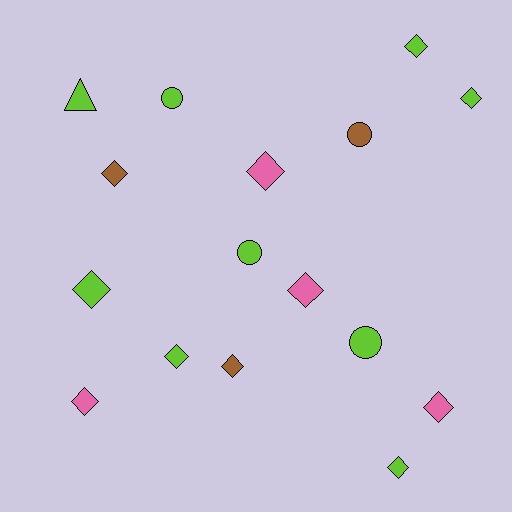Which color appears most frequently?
Lime, with 9 objects.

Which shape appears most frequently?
Diamond, with 11 objects.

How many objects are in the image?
There are 16 objects.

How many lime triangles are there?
There is 1 lime triangle.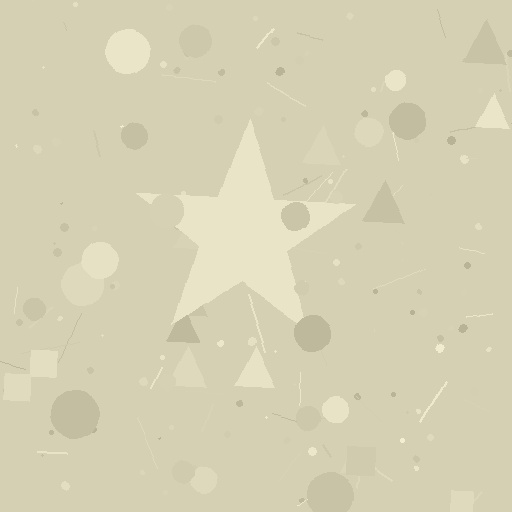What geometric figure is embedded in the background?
A star is embedded in the background.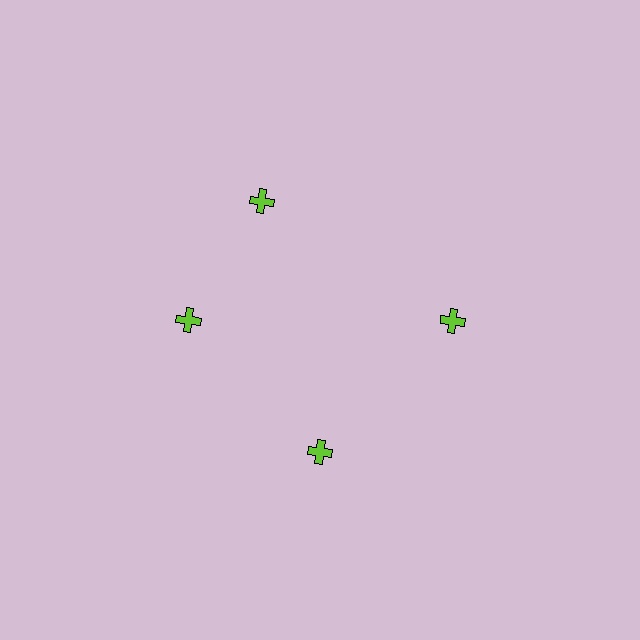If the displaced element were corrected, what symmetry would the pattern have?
It would have 4-fold rotational symmetry — the pattern would map onto itself every 90 degrees.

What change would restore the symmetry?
The symmetry would be restored by rotating it back into even spacing with its neighbors so that all 4 crosses sit at equal angles and equal distance from the center.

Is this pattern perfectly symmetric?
No. The 4 lime crosses are arranged in a ring, but one element near the 12 o'clock position is rotated out of alignment along the ring, breaking the 4-fold rotational symmetry.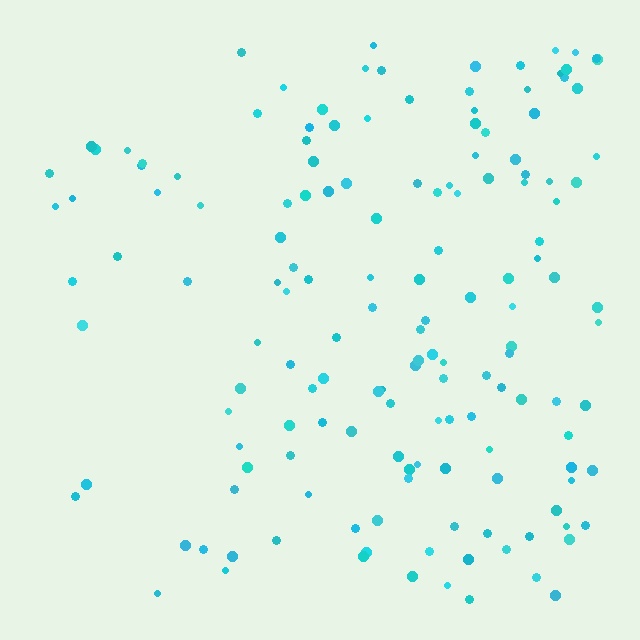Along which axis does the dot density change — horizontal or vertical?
Horizontal.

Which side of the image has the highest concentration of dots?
The right.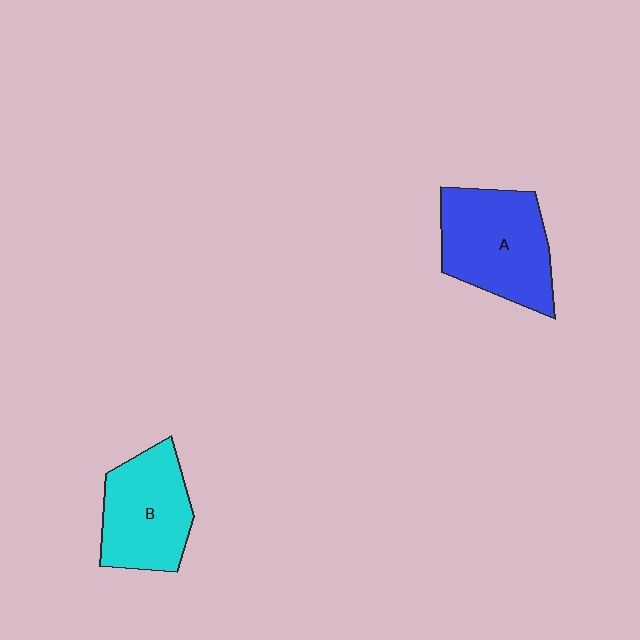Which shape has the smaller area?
Shape B (cyan).